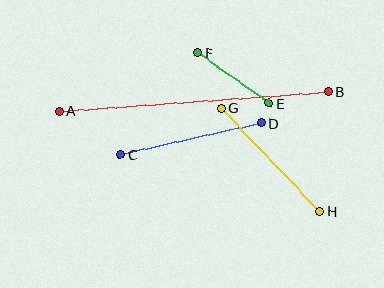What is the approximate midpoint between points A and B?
The midpoint is at approximately (194, 101) pixels.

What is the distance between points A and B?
The distance is approximately 269 pixels.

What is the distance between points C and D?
The distance is approximately 144 pixels.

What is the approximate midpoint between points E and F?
The midpoint is at approximately (233, 78) pixels.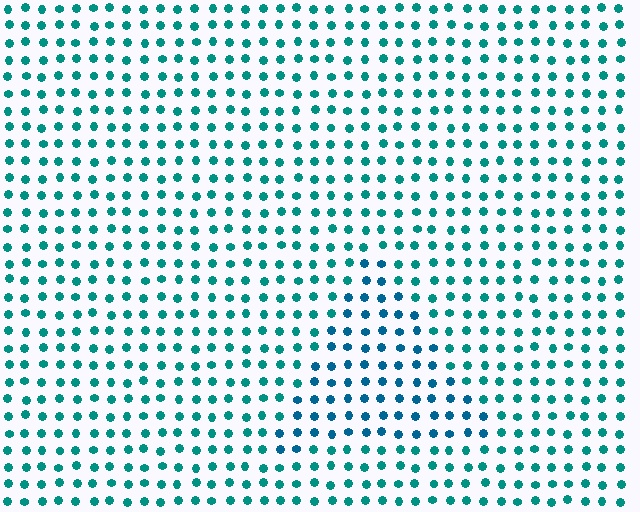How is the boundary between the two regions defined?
The boundary is defined purely by a slight shift in hue (about 25 degrees). Spacing, size, and orientation are identical on both sides.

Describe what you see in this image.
The image is filled with small teal elements in a uniform arrangement. A triangle-shaped region is visible where the elements are tinted to a slightly different hue, forming a subtle color boundary.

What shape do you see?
I see a triangle.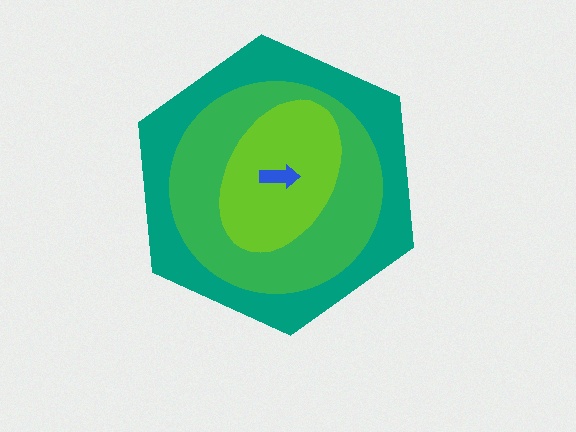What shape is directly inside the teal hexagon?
The green circle.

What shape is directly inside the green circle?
The lime ellipse.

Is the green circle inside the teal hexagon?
Yes.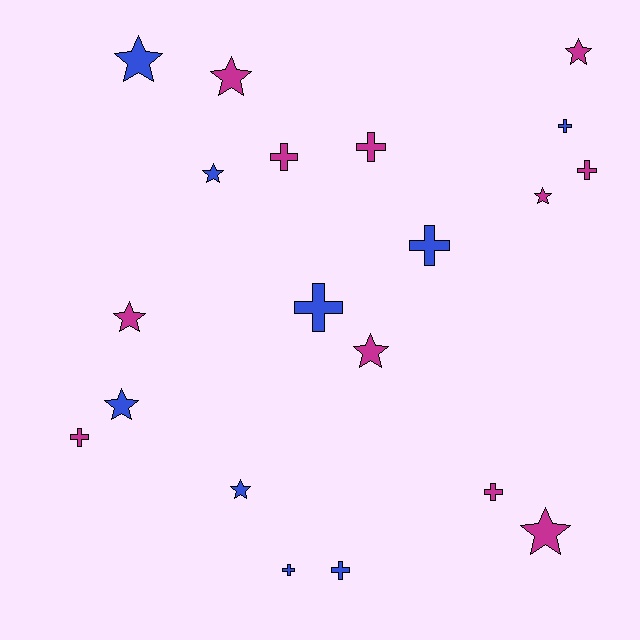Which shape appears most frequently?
Cross, with 10 objects.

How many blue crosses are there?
There are 5 blue crosses.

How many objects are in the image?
There are 20 objects.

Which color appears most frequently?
Magenta, with 11 objects.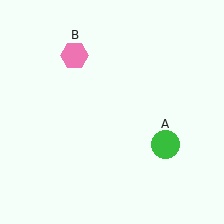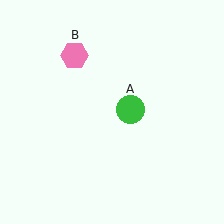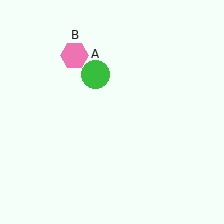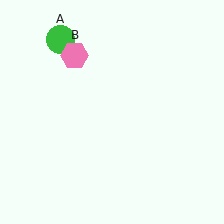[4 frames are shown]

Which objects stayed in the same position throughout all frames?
Pink hexagon (object B) remained stationary.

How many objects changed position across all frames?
1 object changed position: green circle (object A).